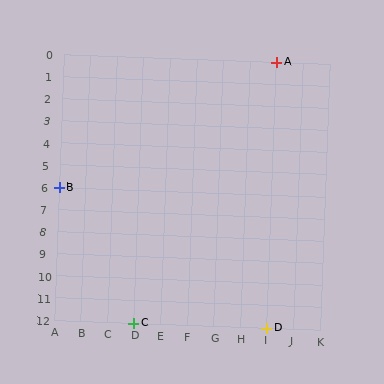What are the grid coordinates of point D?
Point D is at grid coordinates (I, 12).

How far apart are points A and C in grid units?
Points A and C are 5 columns and 12 rows apart (about 13.0 grid units diagonally).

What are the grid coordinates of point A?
Point A is at grid coordinates (I, 0).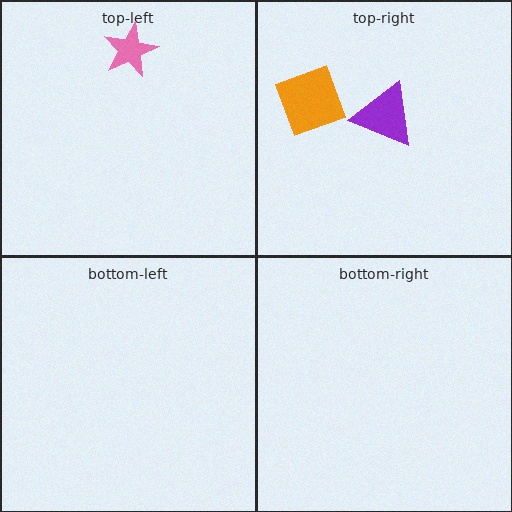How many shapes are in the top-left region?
1.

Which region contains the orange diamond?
The top-right region.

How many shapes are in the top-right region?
2.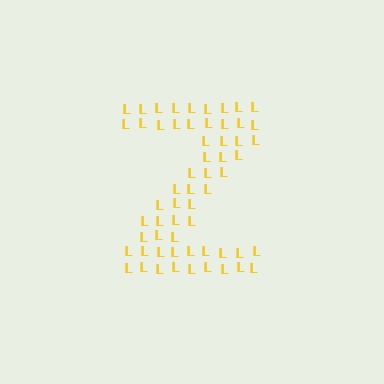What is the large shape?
The large shape is the letter Z.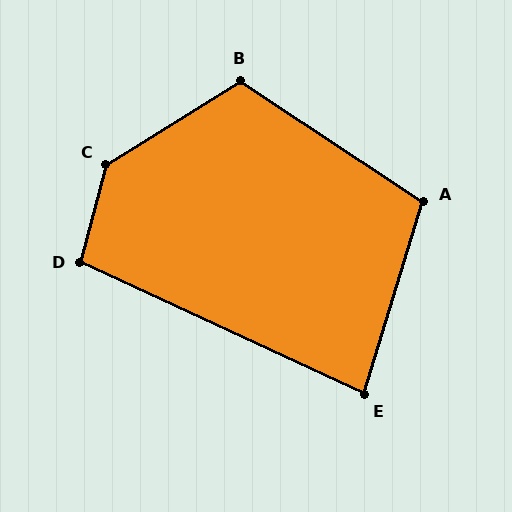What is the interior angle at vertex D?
Approximately 100 degrees (obtuse).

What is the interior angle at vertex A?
Approximately 107 degrees (obtuse).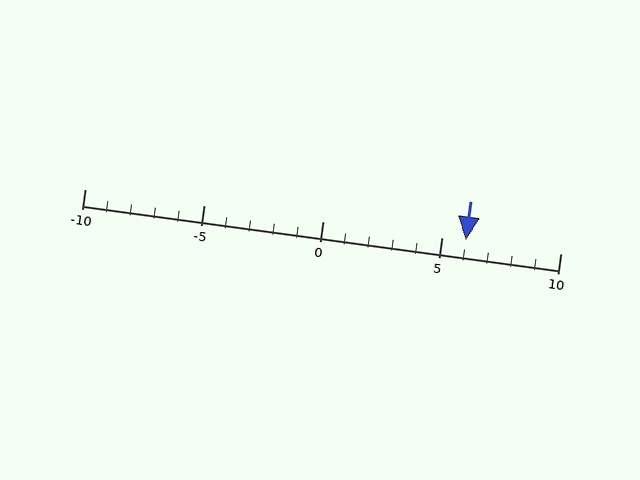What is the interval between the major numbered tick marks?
The major tick marks are spaced 5 units apart.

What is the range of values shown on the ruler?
The ruler shows values from -10 to 10.